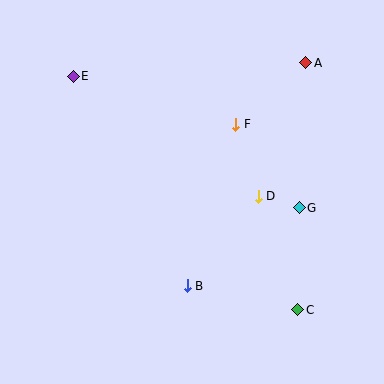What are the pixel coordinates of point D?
Point D is at (258, 196).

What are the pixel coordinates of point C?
Point C is at (298, 310).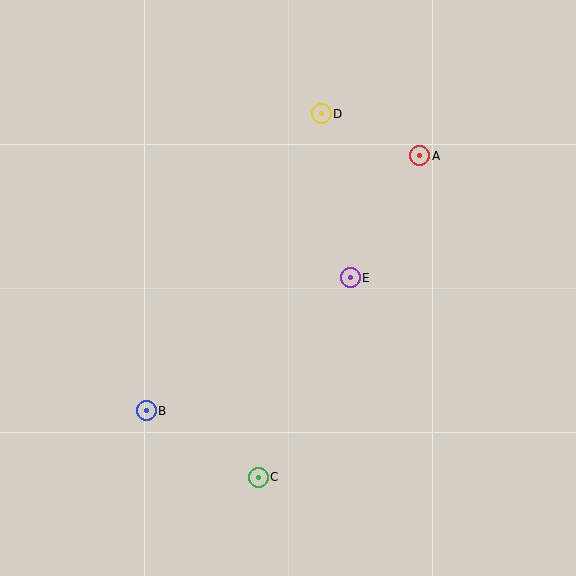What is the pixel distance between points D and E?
The distance between D and E is 166 pixels.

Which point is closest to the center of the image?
Point E at (350, 278) is closest to the center.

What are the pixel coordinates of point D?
Point D is at (321, 114).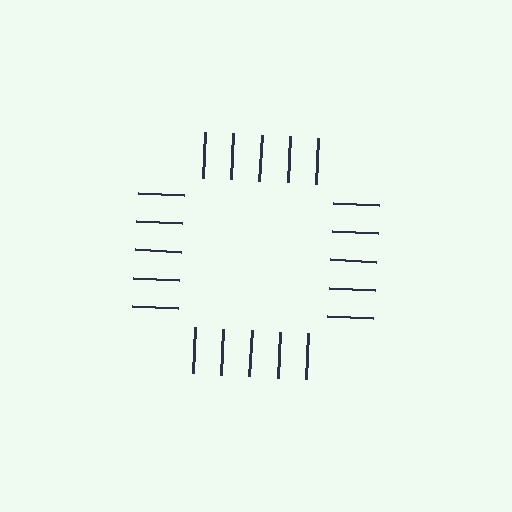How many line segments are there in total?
20 — 5 along each of the 4 edges.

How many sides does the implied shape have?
4 sides — the line-ends trace a square.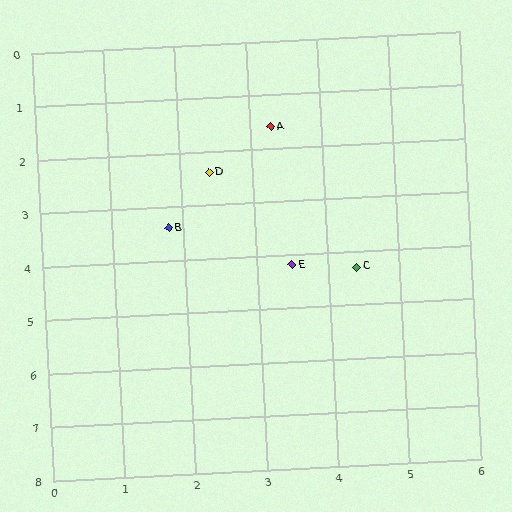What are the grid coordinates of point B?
Point B is at approximately (1.8, 3.4).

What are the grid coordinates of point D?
Point D is at approximately (2.4, 2.4).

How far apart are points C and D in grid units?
Points C and D are about 2.8 grid units apart.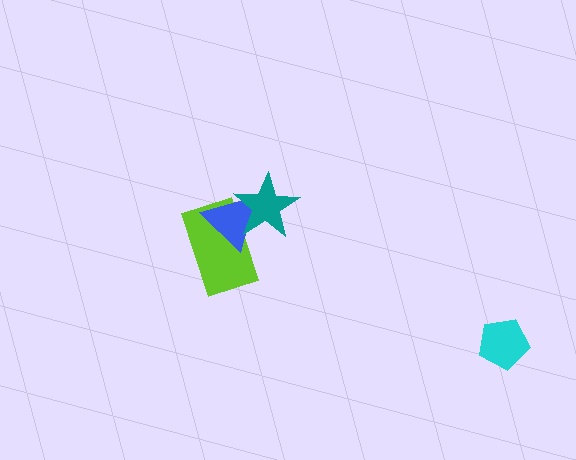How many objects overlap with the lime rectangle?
2 objects overlap with the lime rectangle.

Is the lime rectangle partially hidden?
Yes, it is partially covered by another shape.